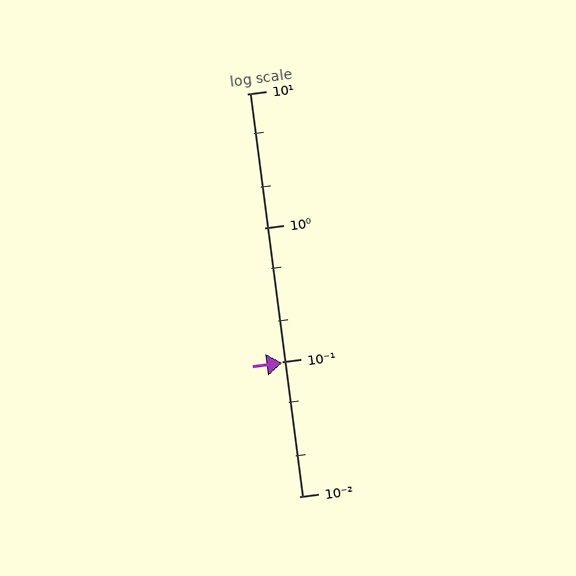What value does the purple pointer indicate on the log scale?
The pointer indicates approximately 0.098.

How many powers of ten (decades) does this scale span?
The scale spans 3 decades, from 0.01 to 10.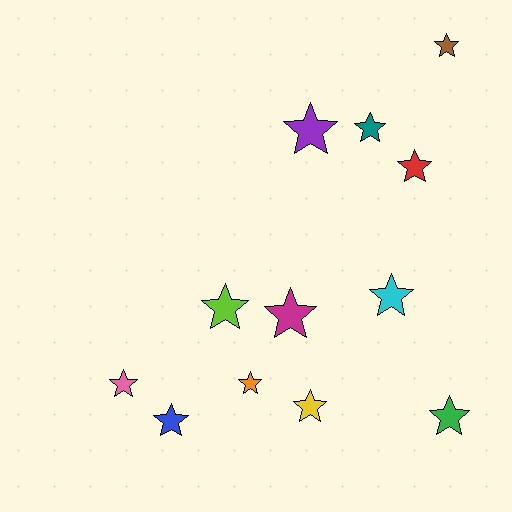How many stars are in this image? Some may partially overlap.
There are 12 stars.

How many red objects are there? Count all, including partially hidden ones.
There is 1 red object.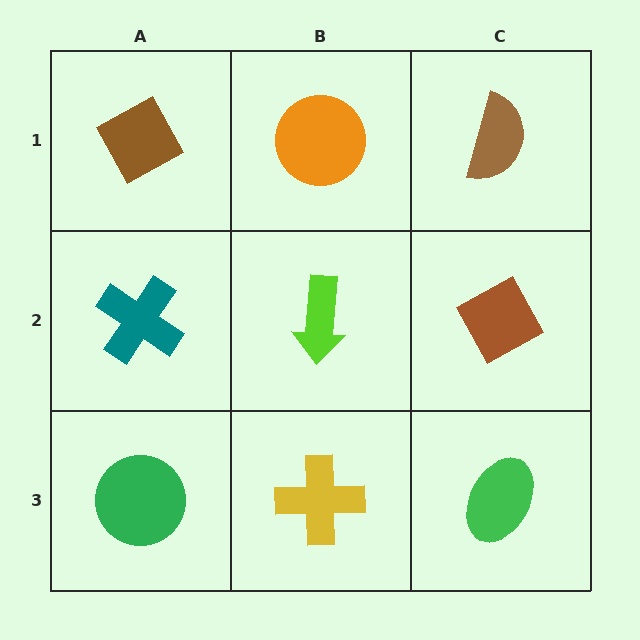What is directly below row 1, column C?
A brown diamond.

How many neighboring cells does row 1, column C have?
2.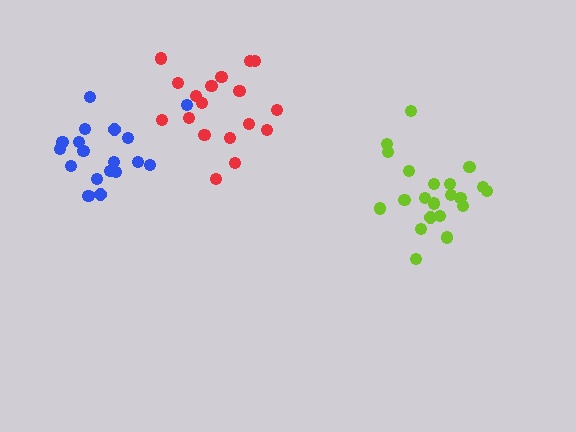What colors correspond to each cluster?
The clusters are colored: red, lime, blue.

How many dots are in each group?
Group 1: 18 dots, Group 2: 21 dots, Group 3: 18 dots (57 total).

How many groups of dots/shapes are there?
There are 3 groups.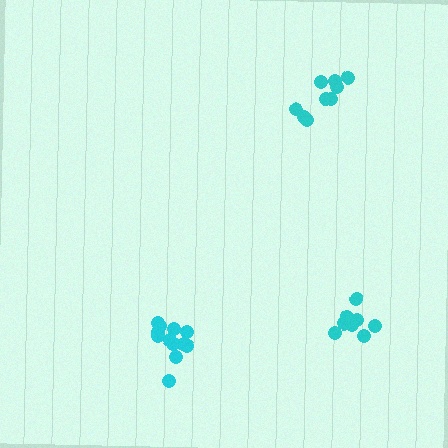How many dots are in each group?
Group 1: 12 dots, Group 2: 9 dots, Group 3: 8 dots (29 total).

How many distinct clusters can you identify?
There are 3 distinct clusters.